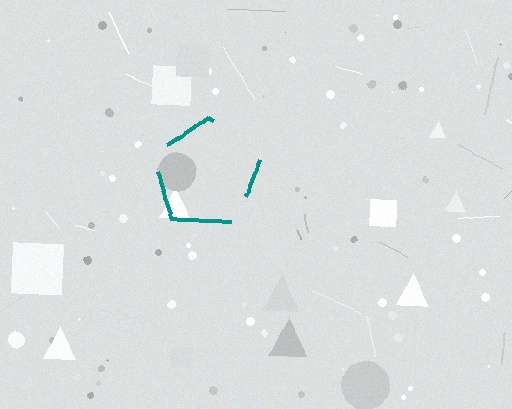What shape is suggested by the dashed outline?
The dashed outline suggests a pentagon.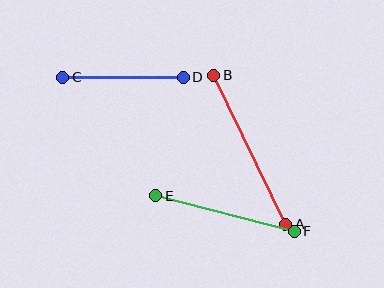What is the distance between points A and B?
The distance is approximately 165 pixels.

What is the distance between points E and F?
The distance is approximately 143 pixels.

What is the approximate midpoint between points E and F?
The midpoint is at approximately (225, 214) pixels.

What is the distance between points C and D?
The distance is approximately 121 pixels.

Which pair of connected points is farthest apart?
Points A and B are farthest apart.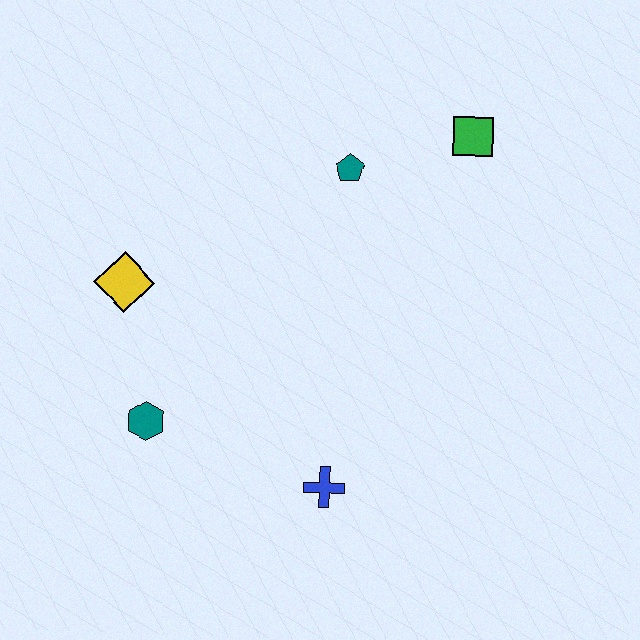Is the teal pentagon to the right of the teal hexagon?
Yes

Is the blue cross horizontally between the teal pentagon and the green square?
No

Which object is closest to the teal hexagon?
The yellow diamond is closest to the teal hexagon.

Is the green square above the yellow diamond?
Yes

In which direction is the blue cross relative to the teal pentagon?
The blue cross is below the teal pentagon.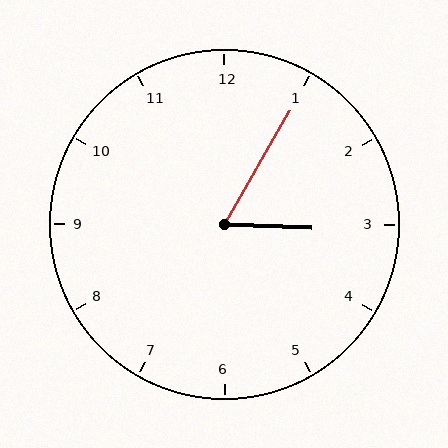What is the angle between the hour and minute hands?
Approximately 62 degrees.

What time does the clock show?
3:05.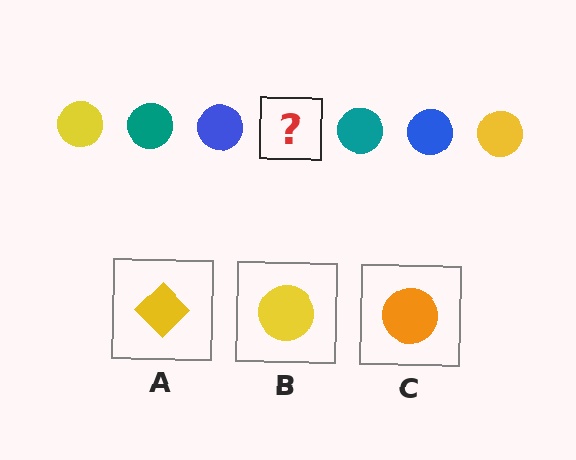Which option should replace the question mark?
Option B.